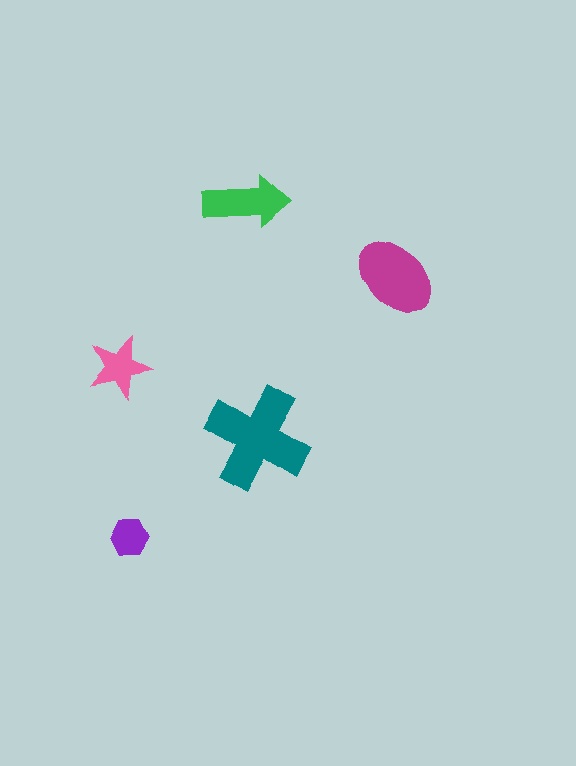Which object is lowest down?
The purple hexagon is bottommost.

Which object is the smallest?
The purple hexagon.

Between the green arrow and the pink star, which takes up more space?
The green arrow.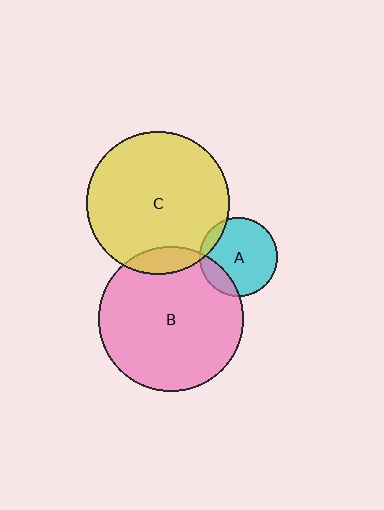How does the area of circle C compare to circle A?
Approximately 3.3 times.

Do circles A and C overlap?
Yes.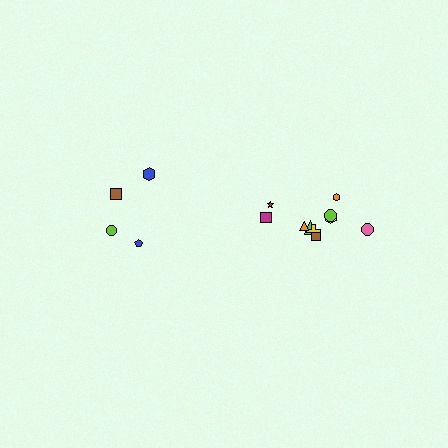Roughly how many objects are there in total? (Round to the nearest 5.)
Roughly 15 objects in total.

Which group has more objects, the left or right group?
The right group.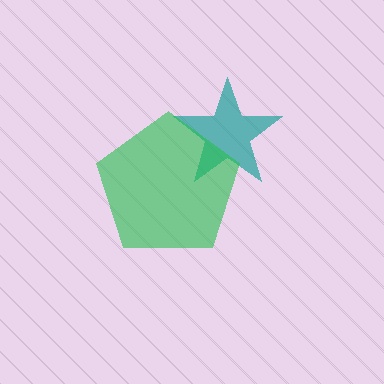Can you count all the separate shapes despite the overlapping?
Yes, there are 2 separate shapes.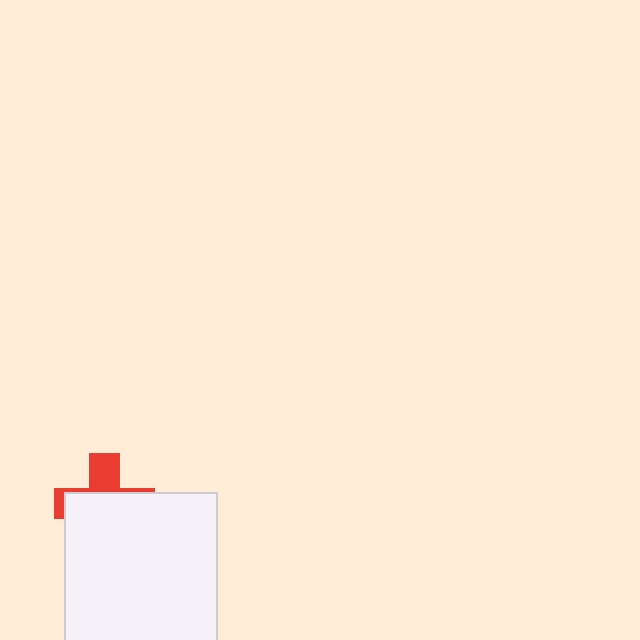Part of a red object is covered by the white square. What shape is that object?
It is a cross.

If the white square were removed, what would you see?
You would see the complete red cross.